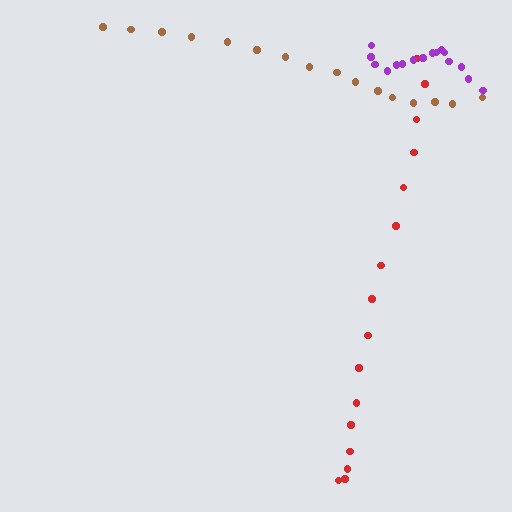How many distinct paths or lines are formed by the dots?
There are 3 distinct paths.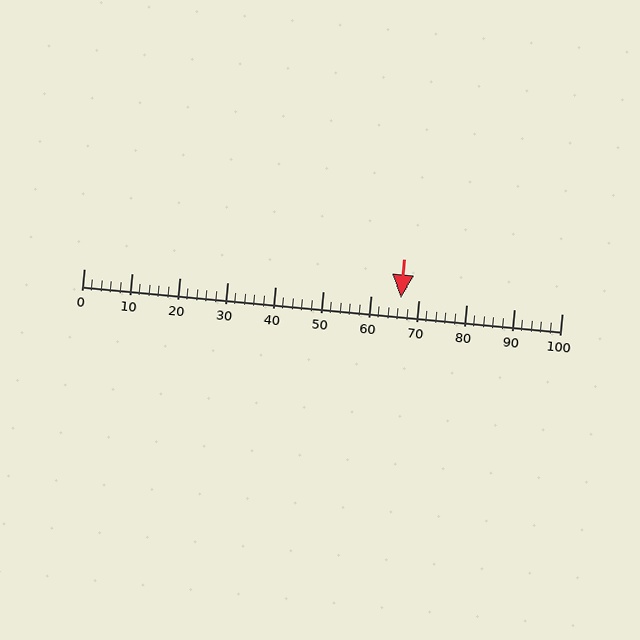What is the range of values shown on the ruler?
The ruler shows values from 0 to 100.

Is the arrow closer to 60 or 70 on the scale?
The arrow is closer to 70.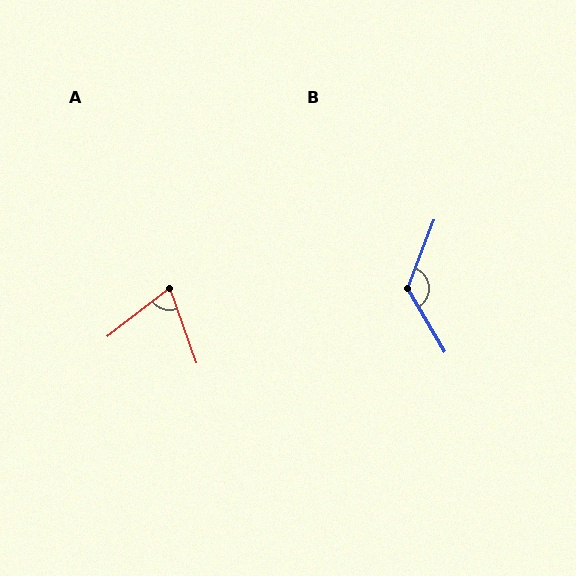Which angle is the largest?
B, at approximately 128 degrees.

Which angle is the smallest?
A, at approximately 72 degrees.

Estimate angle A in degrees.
Approximately 72 degrees.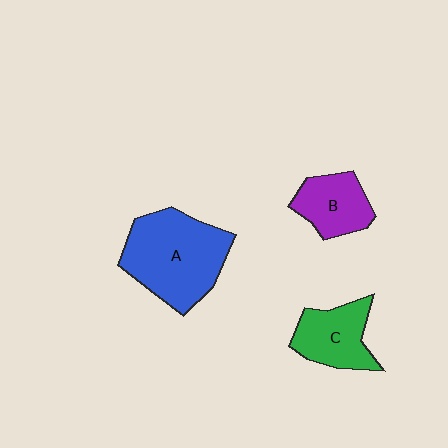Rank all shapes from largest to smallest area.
From largest to smallest: A (blue), C (green), B (purple).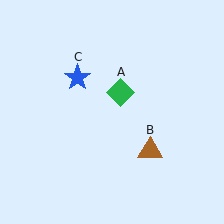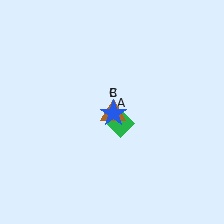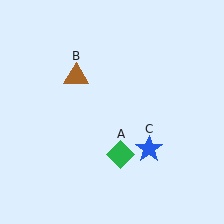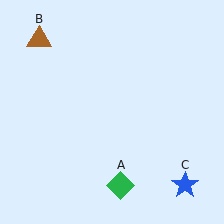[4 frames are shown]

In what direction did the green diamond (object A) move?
The green diamond (object A) moved down.